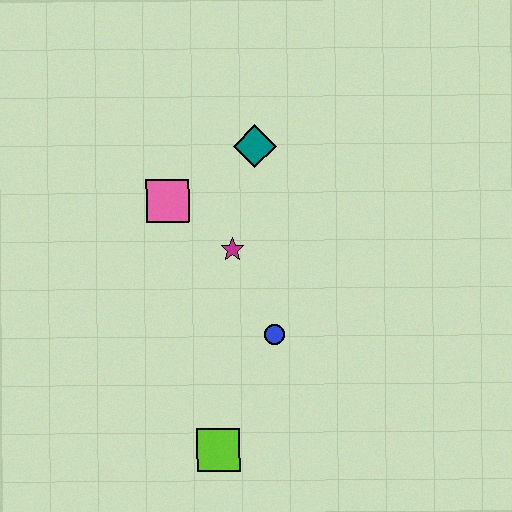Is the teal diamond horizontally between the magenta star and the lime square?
No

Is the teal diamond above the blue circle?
Yes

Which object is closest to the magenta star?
The pink square is closest to the magenta star.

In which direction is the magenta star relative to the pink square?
The magenta star is to the right of the pink square.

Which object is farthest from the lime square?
The teal diamond is farthest from the lime square.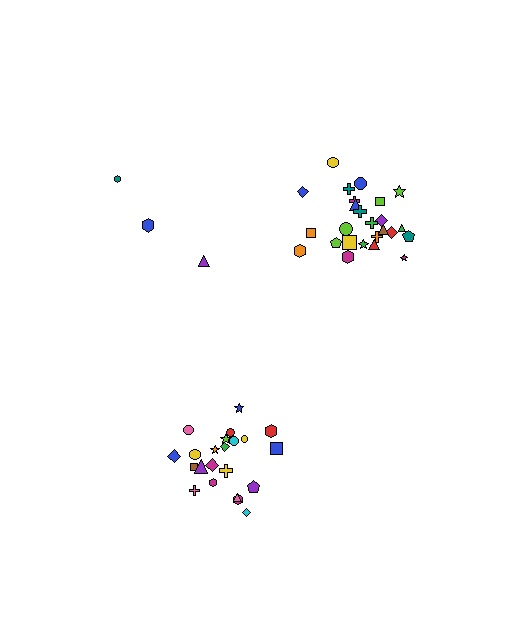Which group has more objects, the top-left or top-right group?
The top-right group.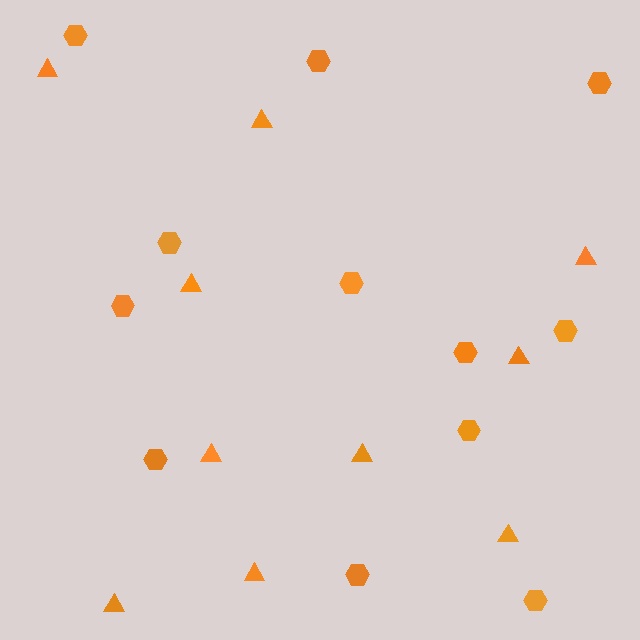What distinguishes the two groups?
There are 2 groups: one group of triangles (10) and one group of hexagons (12).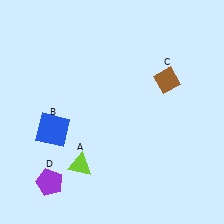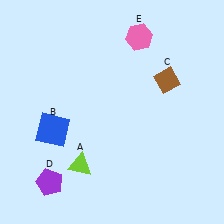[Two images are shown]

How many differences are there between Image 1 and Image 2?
There is 1 difference between the two images.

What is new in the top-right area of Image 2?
A pink hexagon (E) was added in the top-right area of Image 2.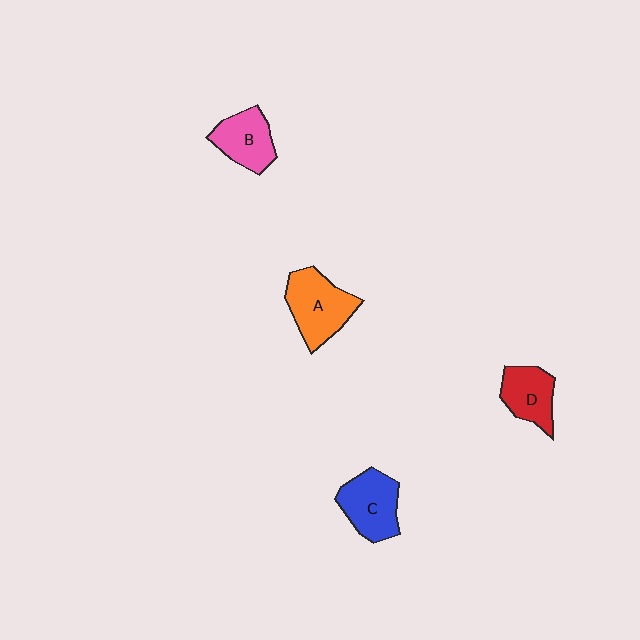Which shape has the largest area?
Shape A (orange).